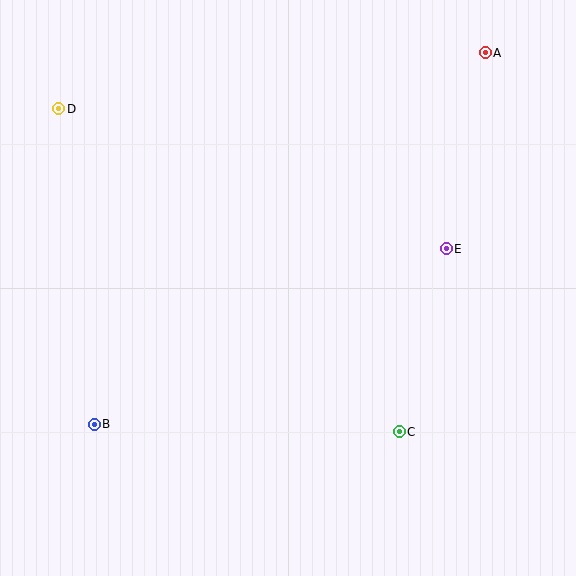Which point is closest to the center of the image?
Point E at (446, 249) is closest to the center.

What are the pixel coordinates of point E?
Point E is at (446, 249).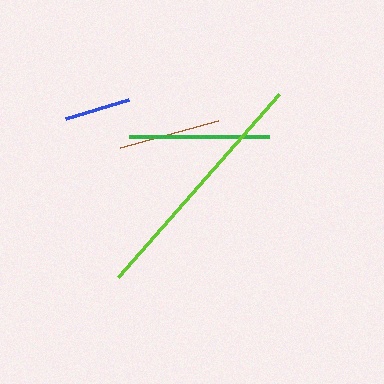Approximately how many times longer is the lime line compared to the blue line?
The lime line is approximately 3.7 times the length of the blue line.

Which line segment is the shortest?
The blue line is the shortest at approximately 65 pixels.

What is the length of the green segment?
The green segment is approximately 140 pixels long.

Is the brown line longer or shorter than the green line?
The green line is longer than the brown line.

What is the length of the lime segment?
The lime segment is approximately 243 pixels long.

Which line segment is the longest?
The lime line is the longest at approximately 243 pixels.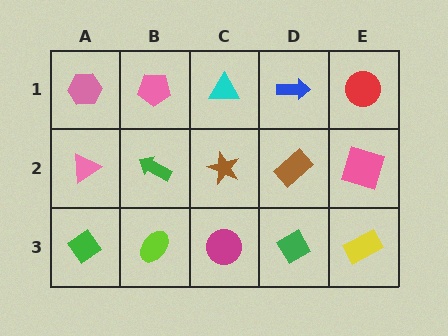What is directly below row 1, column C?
A brown star.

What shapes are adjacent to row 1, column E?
A pink square (row 2, column E), a blue arrow (row 1, column D).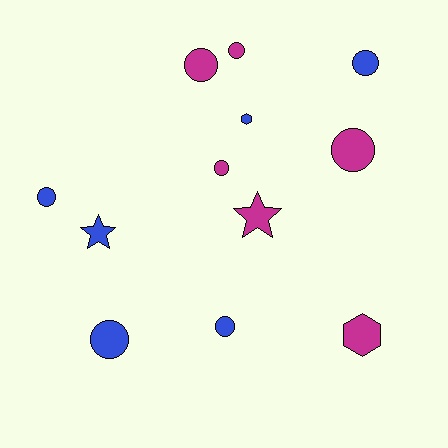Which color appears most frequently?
Blue, with 6 objects.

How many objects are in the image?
There are 12 objects.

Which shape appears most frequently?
Circle, with 8 objects.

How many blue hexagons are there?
There is 1 blue hexagon.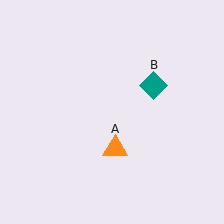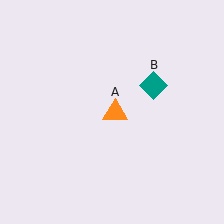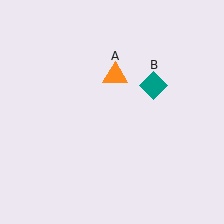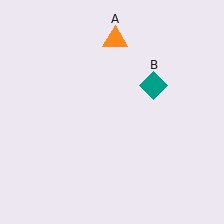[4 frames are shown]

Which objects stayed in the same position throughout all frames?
Teal diamond (object B) remained stationary.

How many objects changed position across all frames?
1 object changed position: orange triangle (object A).